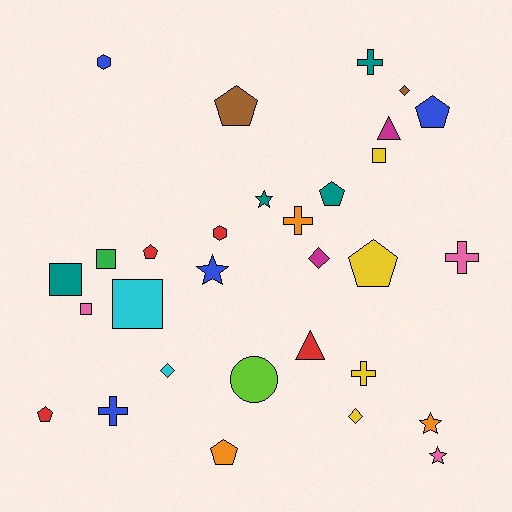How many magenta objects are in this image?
There are 2 magenta objects.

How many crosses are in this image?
There are 5 crosses.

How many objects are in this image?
There are 30 objects.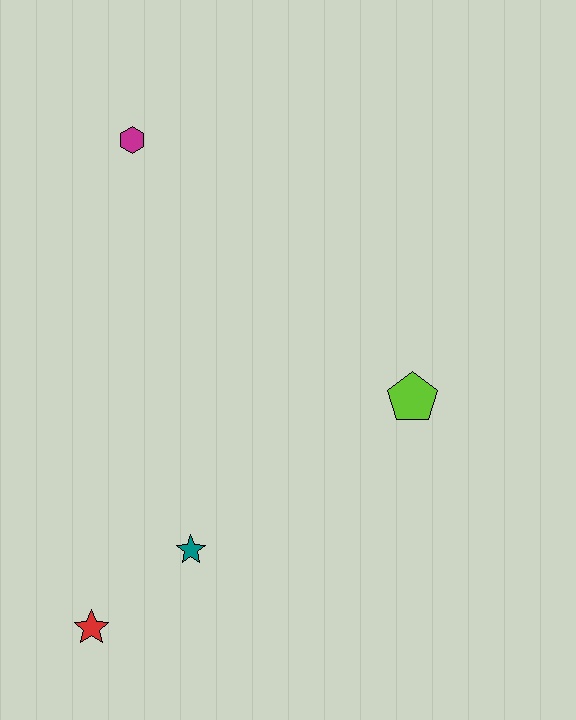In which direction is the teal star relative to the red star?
The teal star is to the right of the red star.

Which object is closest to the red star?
The teal star is closest to the red star.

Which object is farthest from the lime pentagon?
The red star is farthest from the lime pentagon.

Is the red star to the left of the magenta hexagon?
Yes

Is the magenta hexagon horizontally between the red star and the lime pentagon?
Yes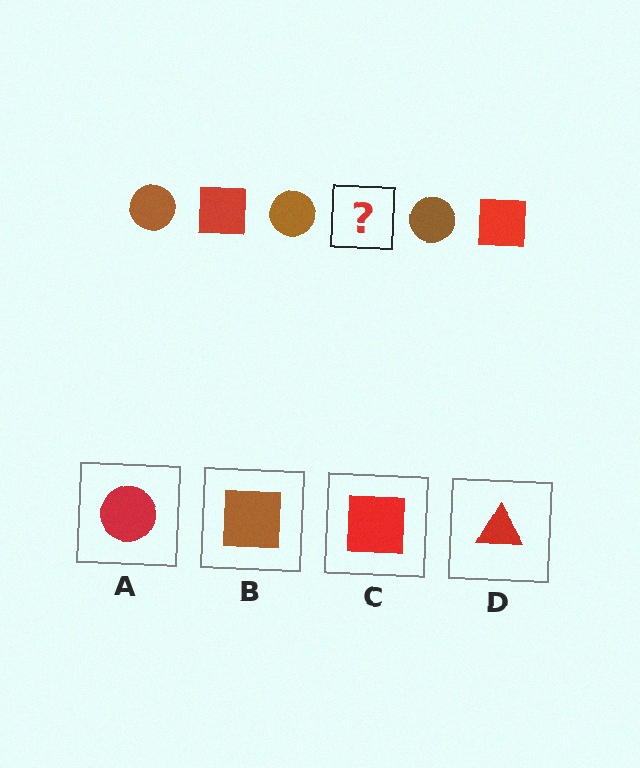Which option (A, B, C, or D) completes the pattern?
C.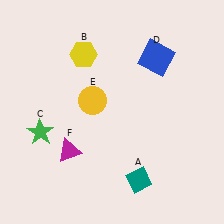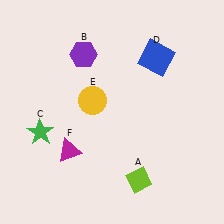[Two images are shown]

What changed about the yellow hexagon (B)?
In Image 1, B is yellow. In Image 2, it changed to purple.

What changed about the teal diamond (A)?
In Image 1, A is teal. In Image 2, it changed to lime.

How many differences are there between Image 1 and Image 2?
There are 2 differences between the two images.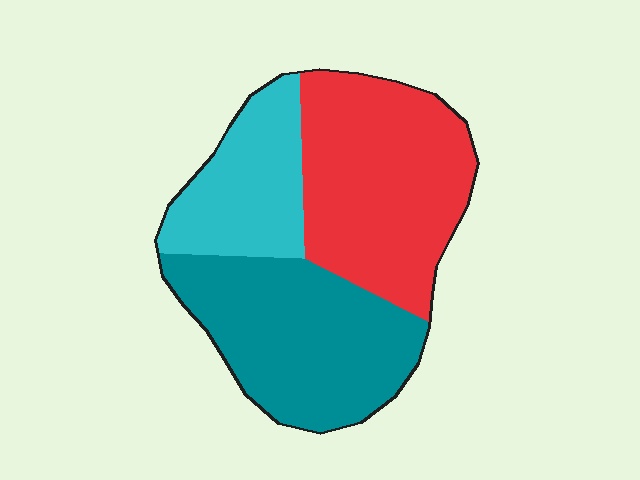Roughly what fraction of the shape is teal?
Teal takes up about three eighths (3/8) of the shape.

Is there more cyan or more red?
Red.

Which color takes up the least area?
Cyan, at roughly 20%.